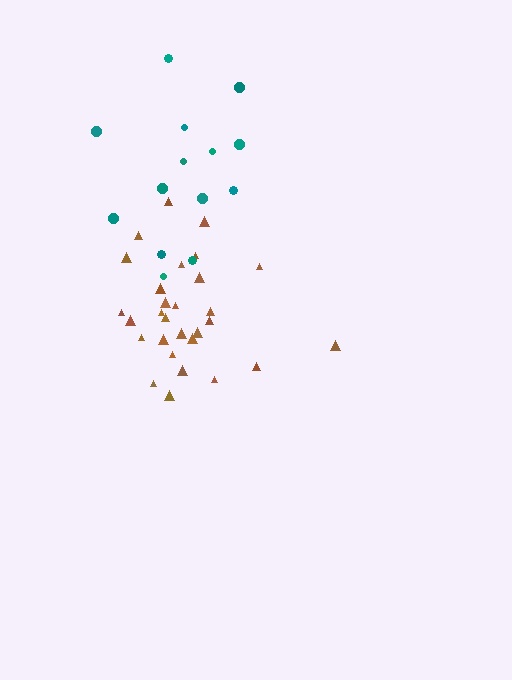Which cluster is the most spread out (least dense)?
Teal.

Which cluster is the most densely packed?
Brown.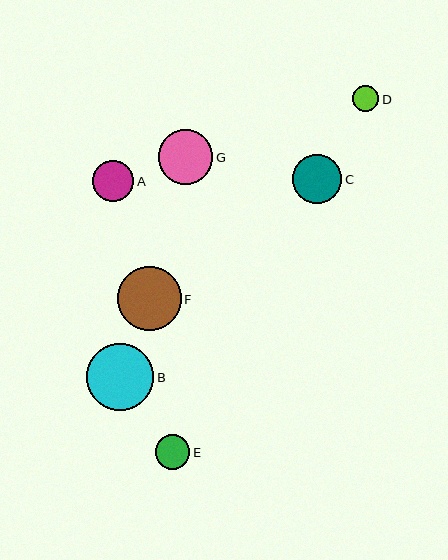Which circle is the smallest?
Circle D is the smallest with a size of approximately 26 pixels.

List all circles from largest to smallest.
From largest to smallest: B, F, G, C, A, E, D.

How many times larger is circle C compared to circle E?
Circle C is approximately 1.4 times the size of circle E.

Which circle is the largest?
Circle B is the largest with a size of approximately 67 pixels.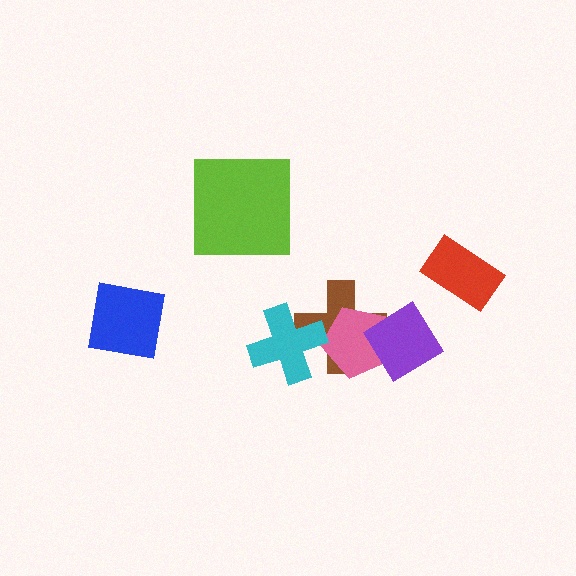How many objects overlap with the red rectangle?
0 objects overlap with the red rectangle.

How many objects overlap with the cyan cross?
1 object overlaps with the cyan cross.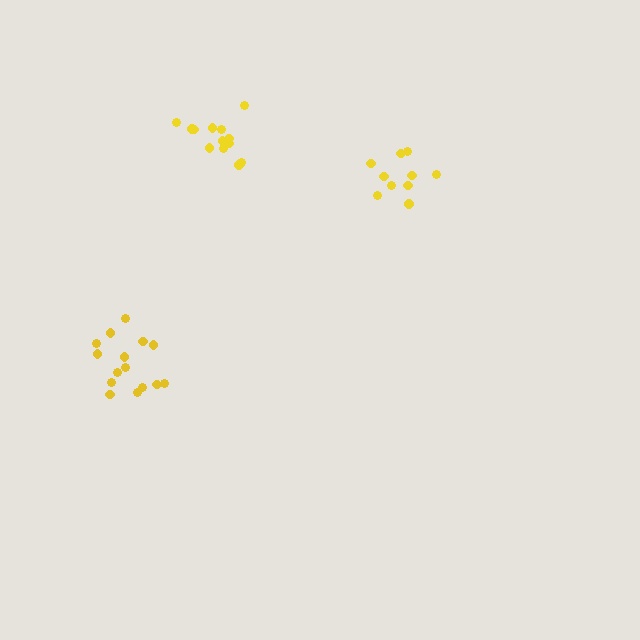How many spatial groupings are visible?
There are 3 spatial groupings.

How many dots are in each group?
Group 1: 15 dots, Group 2: 13 dots, Group 3: 10 dots (38 total).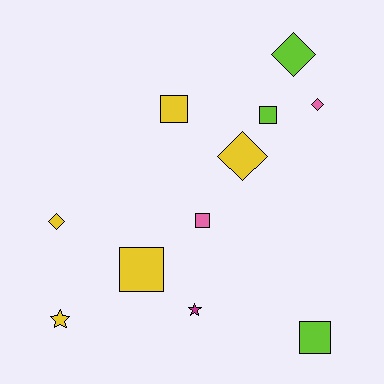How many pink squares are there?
There is 1 pink square.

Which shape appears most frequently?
Square, with 5 objects.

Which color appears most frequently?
Yellow, with 5 objects.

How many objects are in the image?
There are 11 objects.